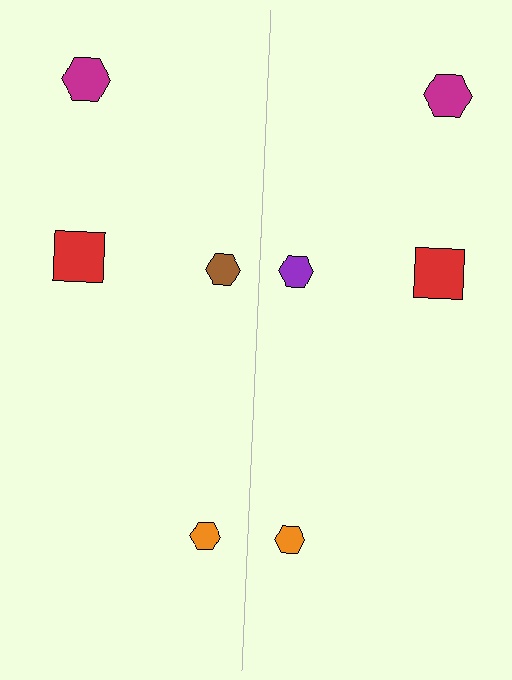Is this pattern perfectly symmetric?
No, the pattern is not perfectly symmetric. The purple hexagon on the right side breaks the symmetry — its mirror counterpart is brown.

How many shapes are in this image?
There are 8 shapes in this image.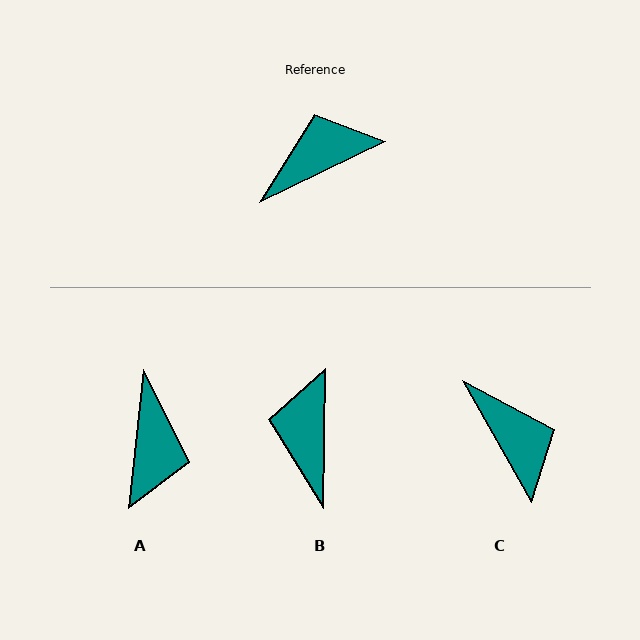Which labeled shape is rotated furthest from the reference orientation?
A, about 122 degrees away.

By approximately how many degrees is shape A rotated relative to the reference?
Approximately 122 degrees clockwise.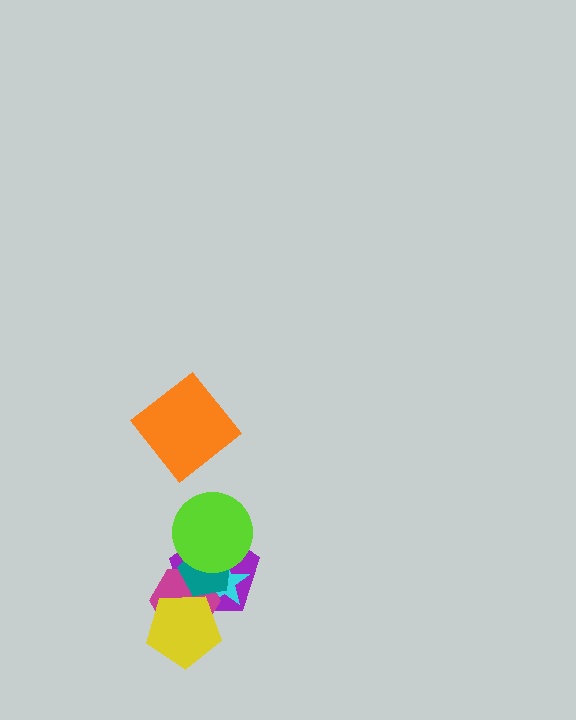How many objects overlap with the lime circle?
3 objects overlap with the lime circle.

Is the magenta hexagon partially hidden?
Yes, it is partially covered by another shape.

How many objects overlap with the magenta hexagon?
4 objects overlap with the magenta hexagon.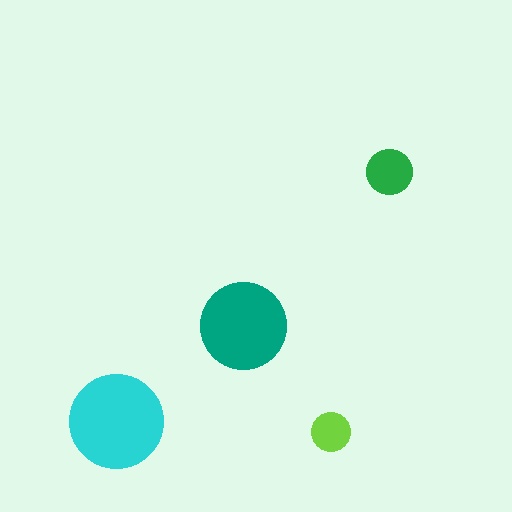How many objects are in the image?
There are 4 objects in the image.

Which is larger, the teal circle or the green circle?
The teal one.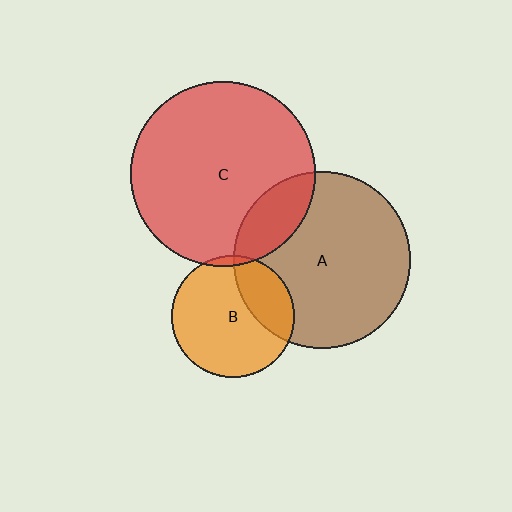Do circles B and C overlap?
Yes.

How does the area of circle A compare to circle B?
Approximately 2.1 times.